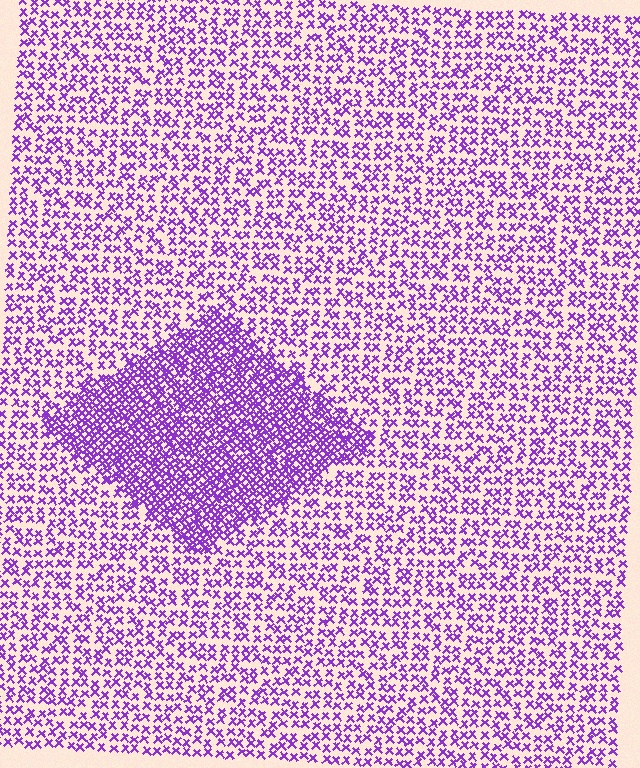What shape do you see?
I see a diamond.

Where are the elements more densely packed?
The elements are more densely packed inside the diamond boundary.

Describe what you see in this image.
The image contains small purple elements arranged at two different densities. A diamond-shaped region is visible where the elements are more densely packed than the surrounding area.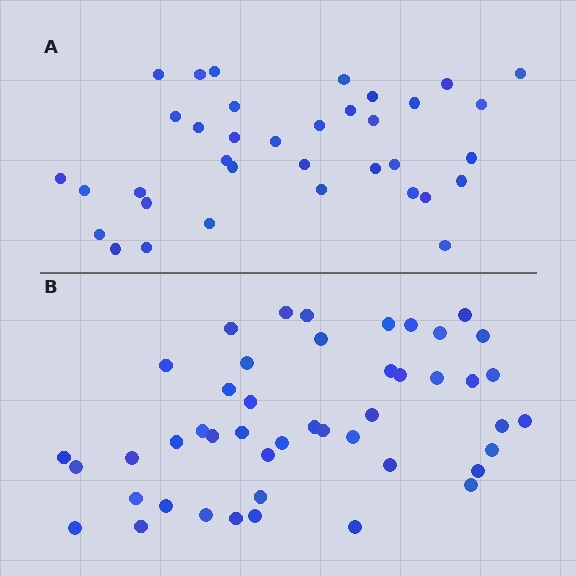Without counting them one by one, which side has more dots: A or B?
Region B (the bottom region) has more dots.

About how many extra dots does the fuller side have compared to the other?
Region B has roughly 10 or so more dots than region A.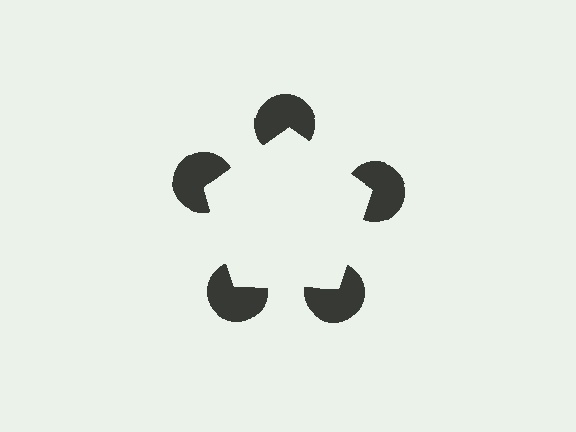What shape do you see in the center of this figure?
An illusory pentagon — its edges are inferred from the aligned wedge cuts in the pac-man discs, not physically drawn.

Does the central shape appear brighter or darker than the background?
It typically appears slightly brighter than the background, even though no actual brightness change is drawn.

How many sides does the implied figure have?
5 sides.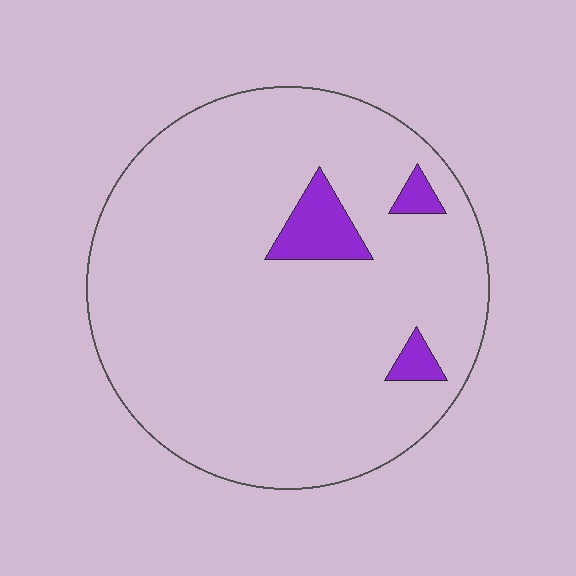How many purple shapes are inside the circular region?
3.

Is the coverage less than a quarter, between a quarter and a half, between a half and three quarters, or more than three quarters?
Less than a quarter.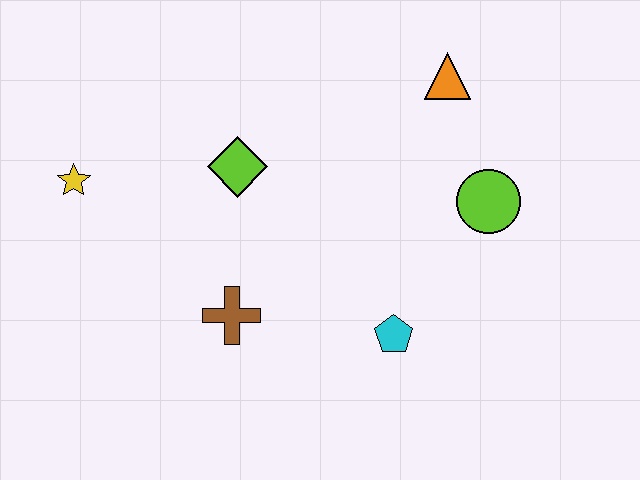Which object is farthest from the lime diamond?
The lime circle is farthest from the lime diamond.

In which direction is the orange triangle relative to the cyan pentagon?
The orange triangle is above the cyan pentagon.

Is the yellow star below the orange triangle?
Yes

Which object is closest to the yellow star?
The lime diamond is closest to the yellow star.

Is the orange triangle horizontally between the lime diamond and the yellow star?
No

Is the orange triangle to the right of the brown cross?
Yes